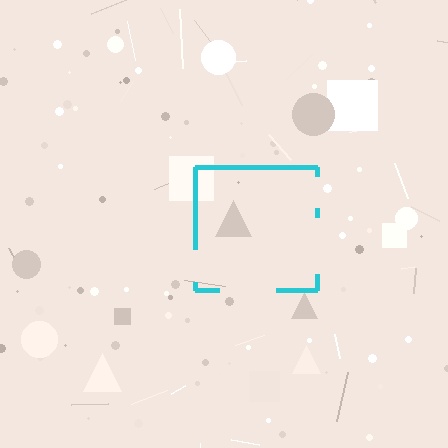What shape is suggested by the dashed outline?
The dashed outline suggests a square.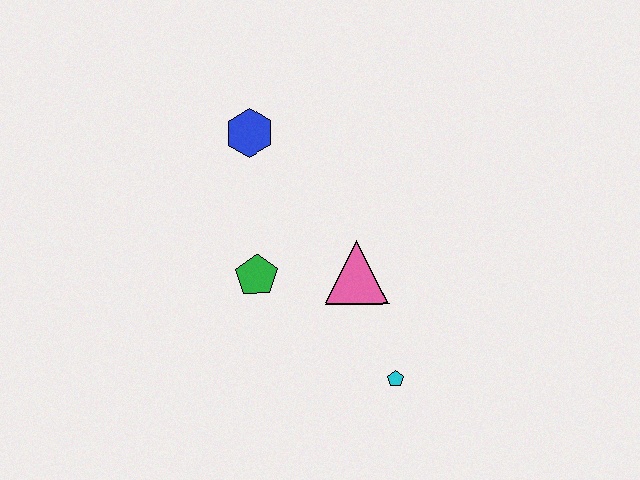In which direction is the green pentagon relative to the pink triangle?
The green pentagon is to the left of the pink triangle.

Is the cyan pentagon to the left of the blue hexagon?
No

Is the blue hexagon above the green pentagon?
Yes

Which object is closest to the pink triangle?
The green pentagon is closest to the pink triangle.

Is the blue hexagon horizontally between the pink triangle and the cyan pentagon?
No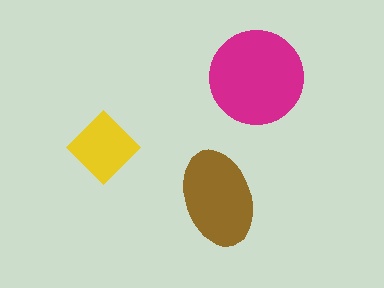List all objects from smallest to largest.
The yellow diamond, the brown ellipse, the magenta circle.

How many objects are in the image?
There are 3 objects in the image.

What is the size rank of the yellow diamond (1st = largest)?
3rd.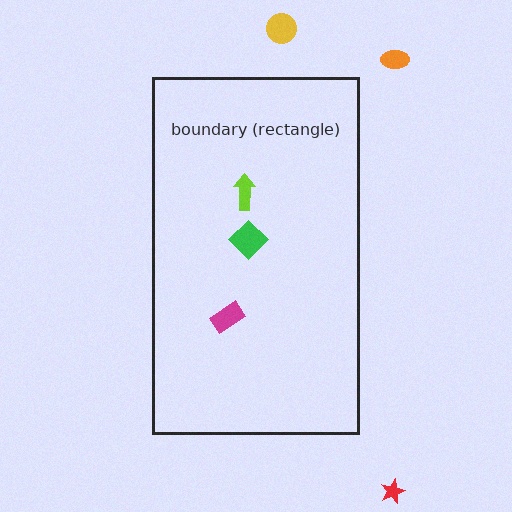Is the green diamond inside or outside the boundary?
Inside.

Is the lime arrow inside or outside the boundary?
Inside.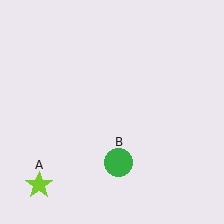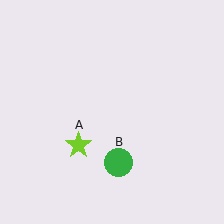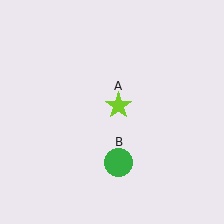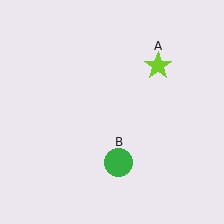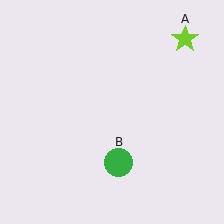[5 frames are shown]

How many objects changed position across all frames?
1 object changed position: lime star (object A).